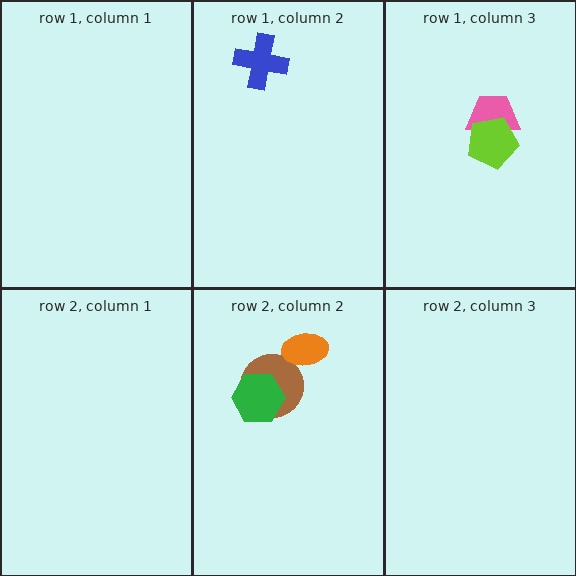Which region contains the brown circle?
The row 2, column 2 region.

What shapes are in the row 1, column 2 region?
The blue cross.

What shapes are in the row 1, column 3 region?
The pink trapezoid, the lime pentagon.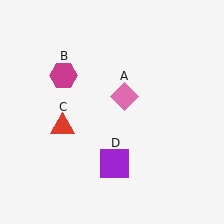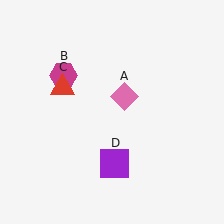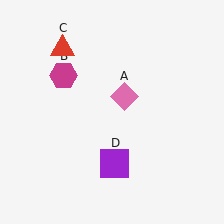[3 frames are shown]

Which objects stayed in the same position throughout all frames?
Pink diamond (object A) and magenta hexagon (object B) and purple square (object D) remained stationary.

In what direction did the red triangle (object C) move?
The red triangle (object C) moved up.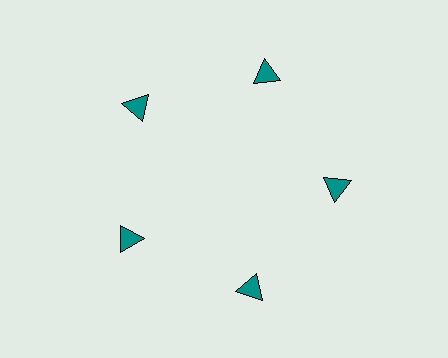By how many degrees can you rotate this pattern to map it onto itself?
The pattern maps onto itself every 72 degrees of rotation.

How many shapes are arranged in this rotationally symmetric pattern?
There are 5 shapes, arranged in 5 groups of 1.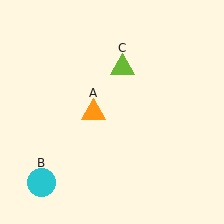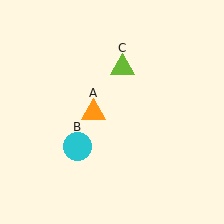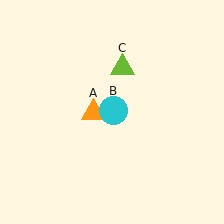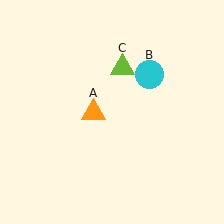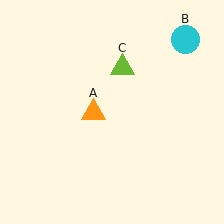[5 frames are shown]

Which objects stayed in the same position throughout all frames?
Orange triangle (object A) and lime triangle (object C) remained stationary.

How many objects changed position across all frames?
1 object changed position: cyan circle (object B).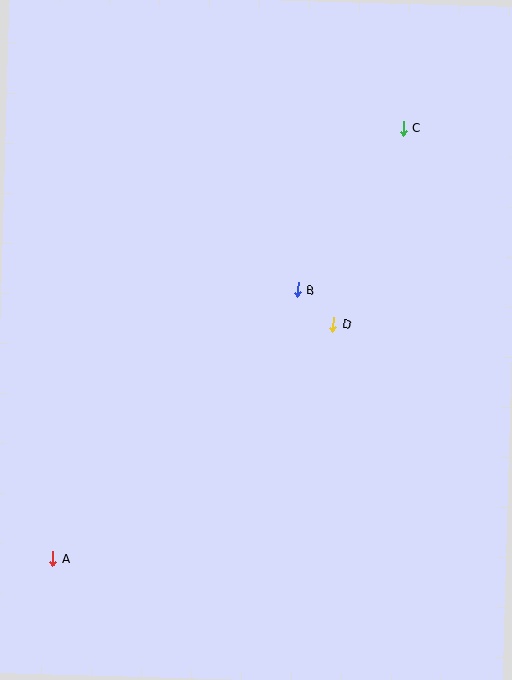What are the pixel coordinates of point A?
Point A is at (53, 559).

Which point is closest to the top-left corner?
Point B is closest to the top-left corner.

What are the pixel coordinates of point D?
Point D is at (333, 324).